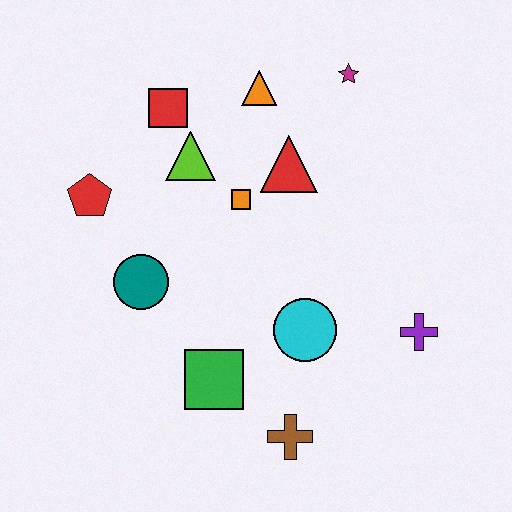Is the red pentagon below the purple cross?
No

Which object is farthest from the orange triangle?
The brown cross is farthest from the orange triangle.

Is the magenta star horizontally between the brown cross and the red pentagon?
No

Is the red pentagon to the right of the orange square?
No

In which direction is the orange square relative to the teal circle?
The orange square is to the right of the teal circle.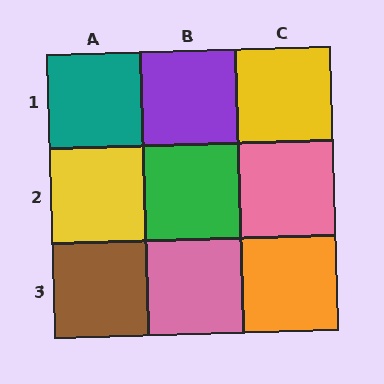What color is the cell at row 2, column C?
Pink.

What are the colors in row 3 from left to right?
Brown, pink, orange.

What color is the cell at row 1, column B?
Purple.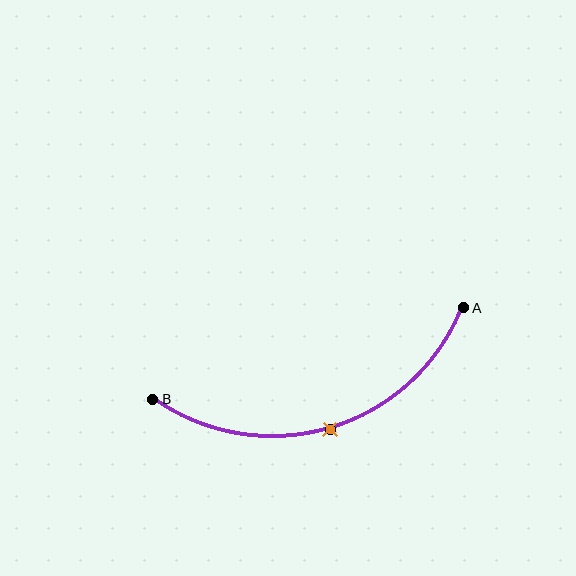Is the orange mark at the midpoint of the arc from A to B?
Yes. The orange mark lies on the arc at equal arc-length from both A and B — it is the arc midpoint.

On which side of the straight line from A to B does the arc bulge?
The arc bulges below the straight line connecting A and B.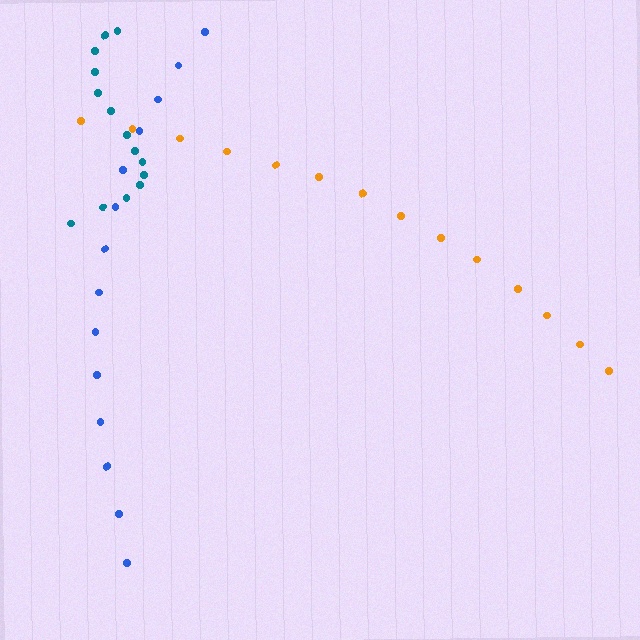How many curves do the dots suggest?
There are 3 distinct paths.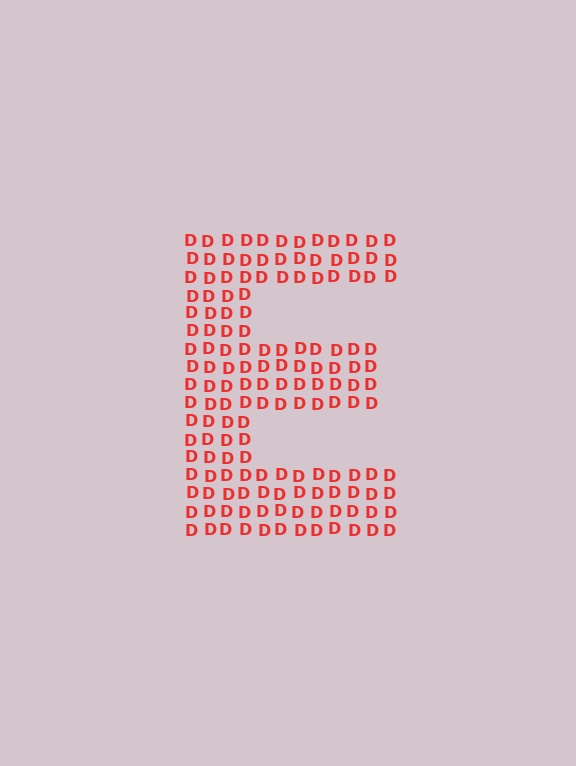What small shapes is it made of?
It is made of small letter D's.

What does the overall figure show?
The overall figure shows the letter E.